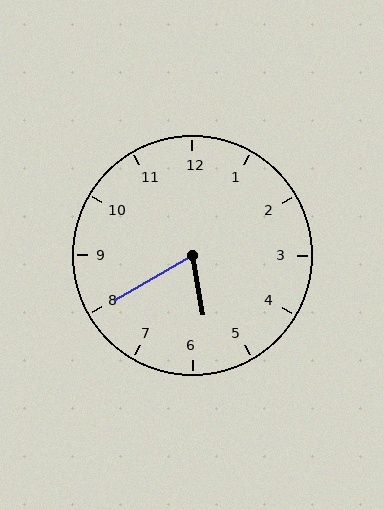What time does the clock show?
5:40.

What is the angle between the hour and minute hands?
Approximately 70 degrees.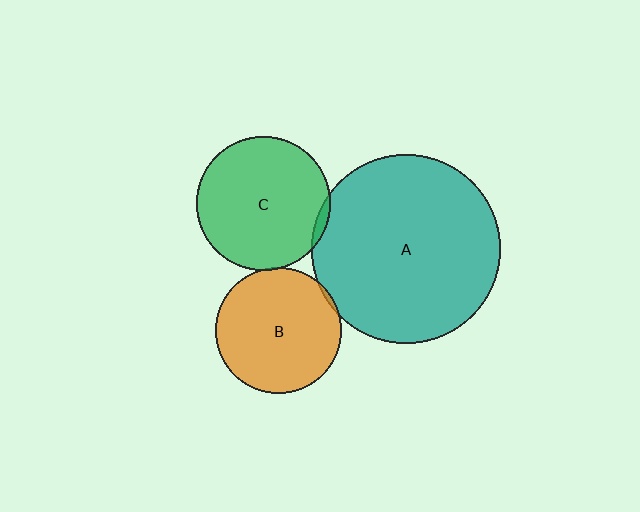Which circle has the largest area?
Circle A (teal).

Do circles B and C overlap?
Yes.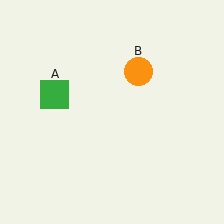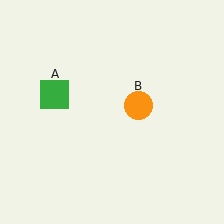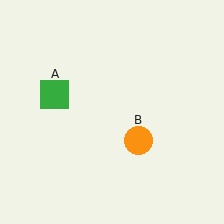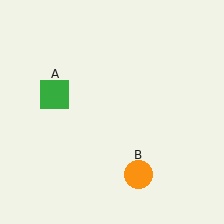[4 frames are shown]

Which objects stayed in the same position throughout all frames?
Green square (object A) remained stationary.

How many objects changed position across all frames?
1 object changed position: orange circle (object B).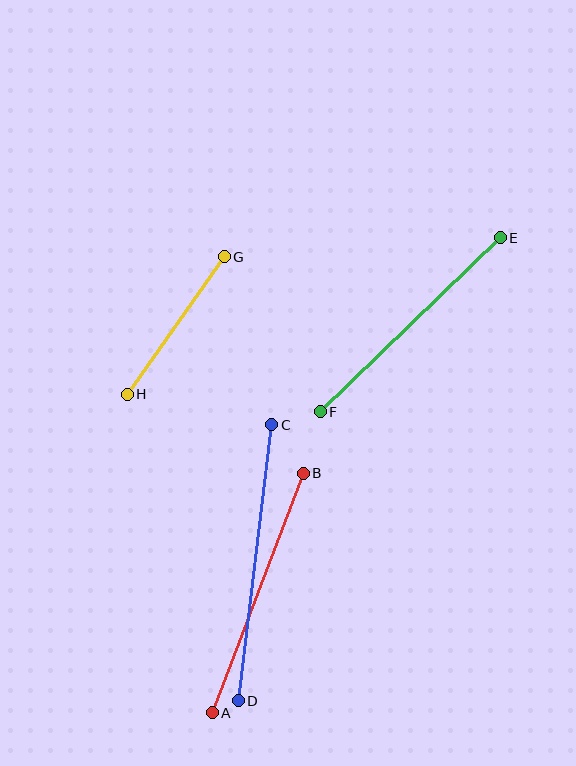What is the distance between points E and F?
The distance is approximately 250 pixels.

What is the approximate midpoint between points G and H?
The midpoint is at approximately (176, 325) pixels.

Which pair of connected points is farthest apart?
Points C and D are farthest apart.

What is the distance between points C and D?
The distance is approximately 278 pixels.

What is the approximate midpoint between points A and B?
The midpoint is at approximately (258, 593) pixels.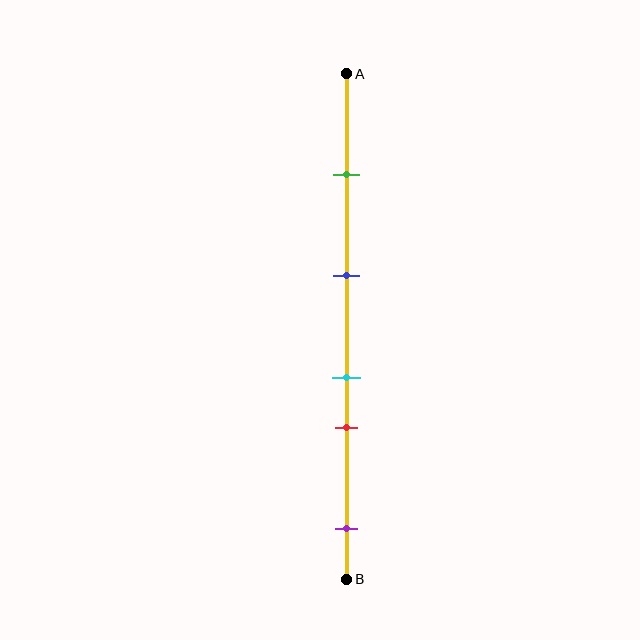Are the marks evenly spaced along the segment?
No, the marks are not evenly spaced.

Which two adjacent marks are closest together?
The cyan and red marks are the closest adjacent pair.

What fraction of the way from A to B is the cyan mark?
The cyan mark is approximately 60% (0.6) of the way from A to B.